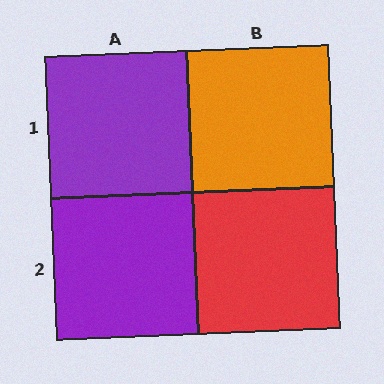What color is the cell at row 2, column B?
Red.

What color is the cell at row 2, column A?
Purple.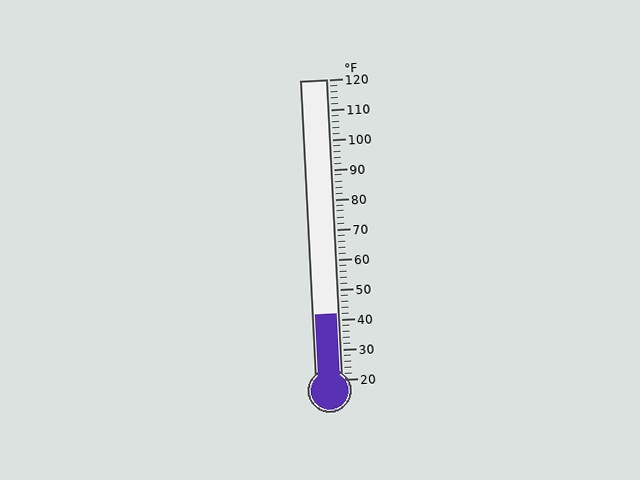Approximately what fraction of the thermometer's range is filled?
The thermometer is filled to approximately 20% of its range.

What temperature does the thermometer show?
The thermometer shows approximately 42°F.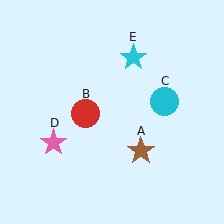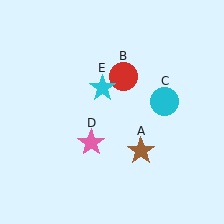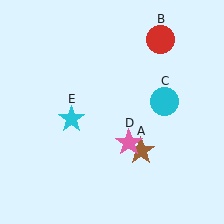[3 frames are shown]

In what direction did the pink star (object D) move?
The pink star (object D) moved right.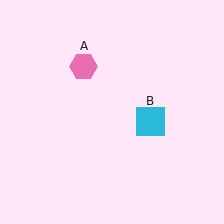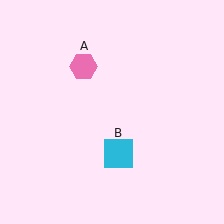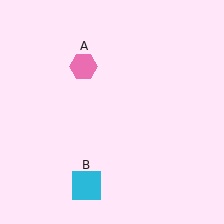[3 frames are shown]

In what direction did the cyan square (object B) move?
The cyan square (object B) moved down and to the left.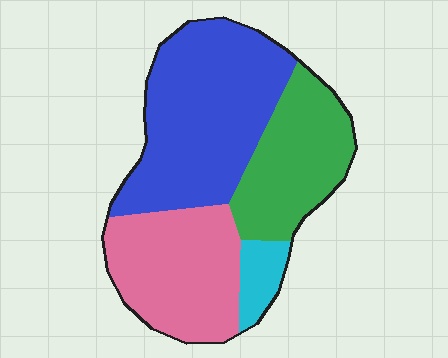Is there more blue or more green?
Blue.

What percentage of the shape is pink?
Pink covers about 30% of the shape.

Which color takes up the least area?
Cyan, at roughly 5%.